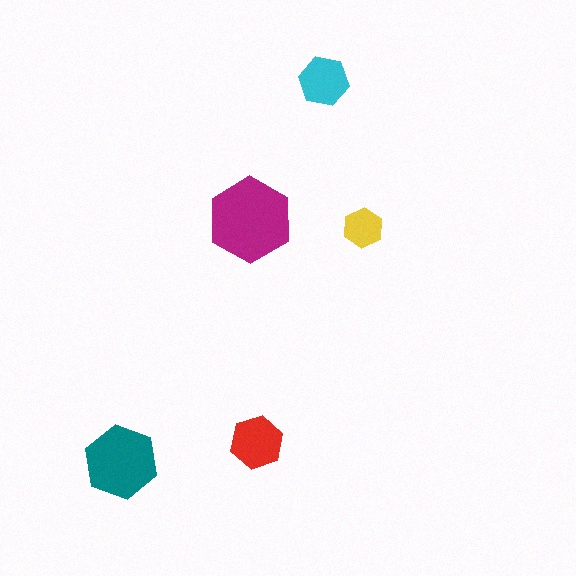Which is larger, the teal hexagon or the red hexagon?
The teal one.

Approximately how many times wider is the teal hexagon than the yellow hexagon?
About 2 times wider.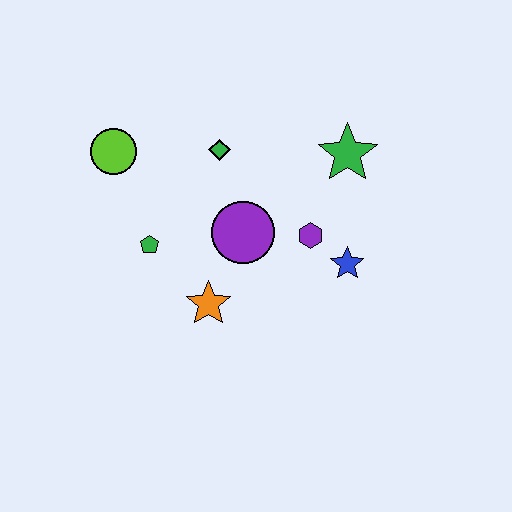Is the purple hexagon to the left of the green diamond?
No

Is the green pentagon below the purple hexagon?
Yes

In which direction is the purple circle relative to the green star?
The purple circle is to the left of the green star.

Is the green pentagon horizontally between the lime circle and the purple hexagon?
Yes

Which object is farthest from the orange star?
The green star is farthest from the orange star.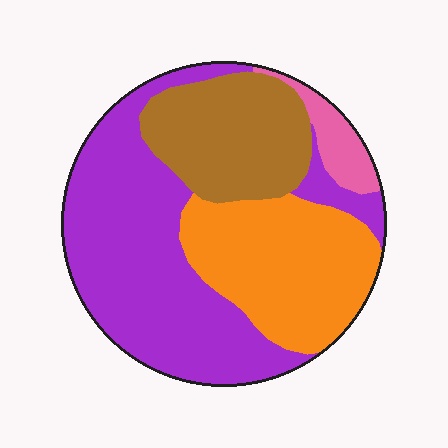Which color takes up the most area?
Purple, at roughly 45%.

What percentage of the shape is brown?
Brown covers around 20% of the shape.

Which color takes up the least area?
Pink, at roughly 5%.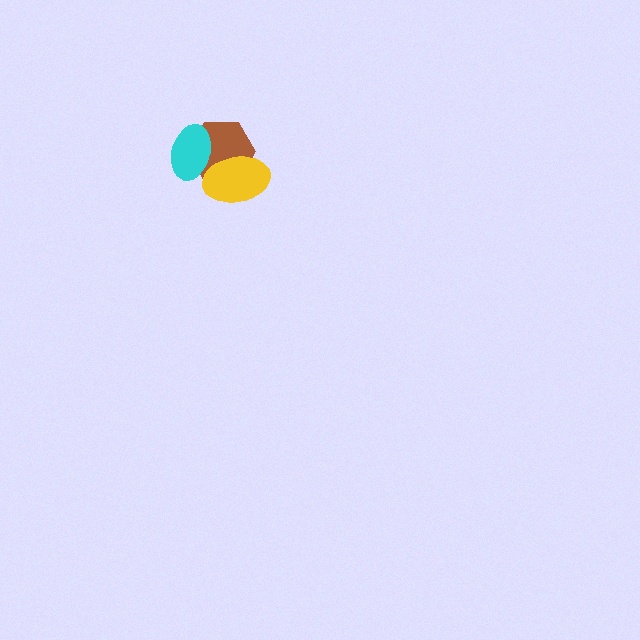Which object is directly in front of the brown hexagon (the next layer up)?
The cyan ellipse is directly in front of the brown hexagon.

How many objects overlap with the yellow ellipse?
2 objects overlap with the yellow ellipse.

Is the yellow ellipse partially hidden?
No, no other shape covers it.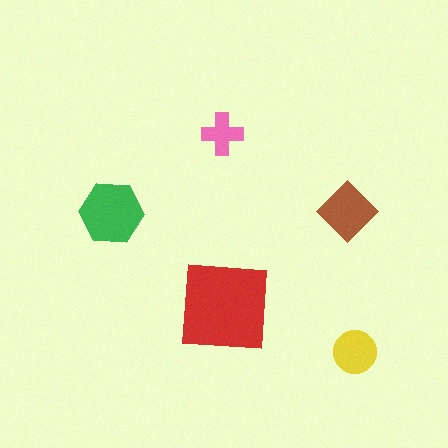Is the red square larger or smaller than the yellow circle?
Larger.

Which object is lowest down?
The yellow circle is bottommost.